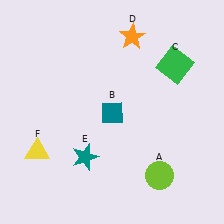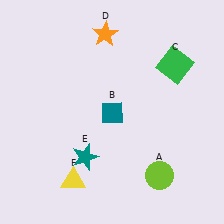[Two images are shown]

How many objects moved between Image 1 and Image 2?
2 objects moved between the two images.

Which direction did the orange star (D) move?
The orange star (D) moved left.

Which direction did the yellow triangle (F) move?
The yellow triangle (F) moved right.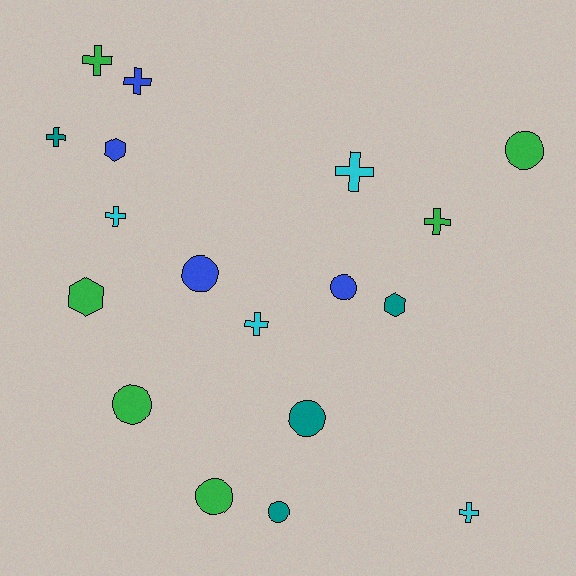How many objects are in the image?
There are 18 objects.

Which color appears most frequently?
Green, with 6 objects.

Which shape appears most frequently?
Cross, with 8 objects.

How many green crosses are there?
There are 2 green crosses.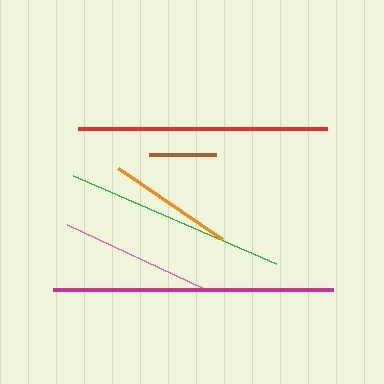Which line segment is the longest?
The magenta line is the longest at approximately 280 pixels.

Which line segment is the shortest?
The brown line is the shortest at approximately 67 pixels.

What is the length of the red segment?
The red segment is approximately 249 pixels long.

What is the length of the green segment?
The green segment is approximately 221 pixels long.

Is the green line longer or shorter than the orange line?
The green line is longer than the orange line.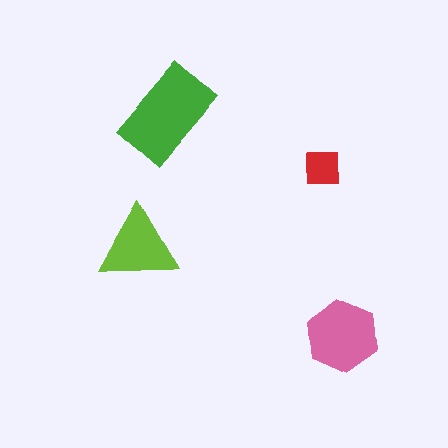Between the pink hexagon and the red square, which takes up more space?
The pink hexagon.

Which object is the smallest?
The red square.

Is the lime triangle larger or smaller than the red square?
Larger.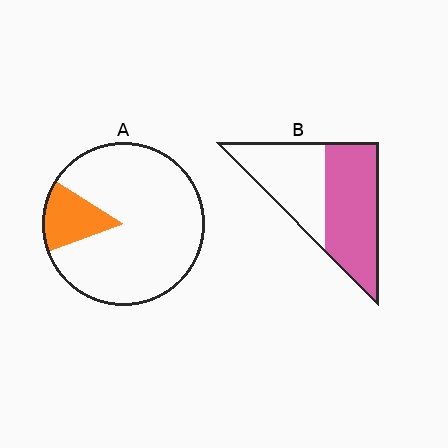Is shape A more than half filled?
No.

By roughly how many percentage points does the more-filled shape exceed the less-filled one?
By roughly 40 percentage points (B over A).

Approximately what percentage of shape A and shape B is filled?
A is approximately 15% and B is approximately 55%.